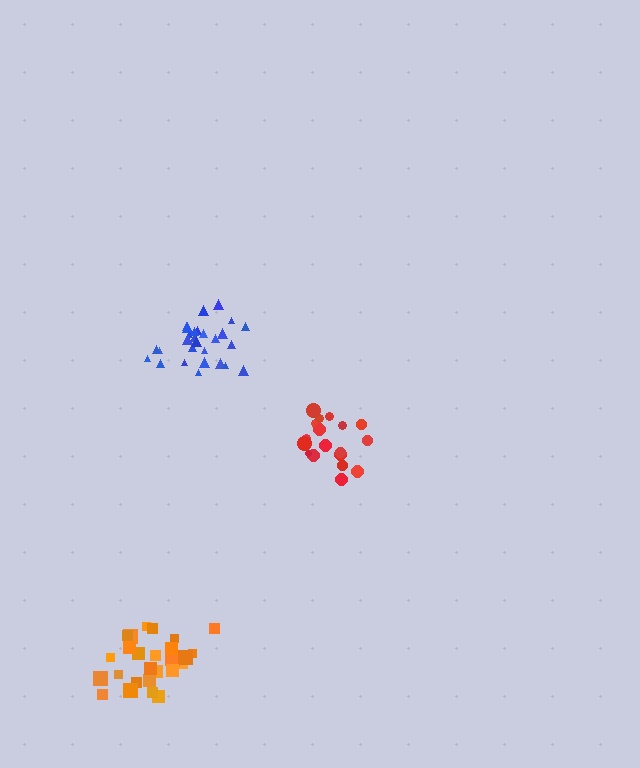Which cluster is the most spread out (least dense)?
Red.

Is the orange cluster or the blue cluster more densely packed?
Blue.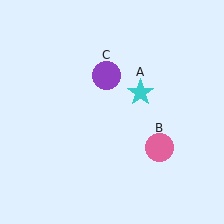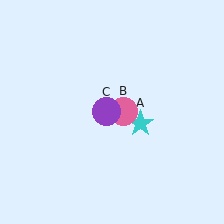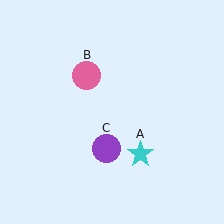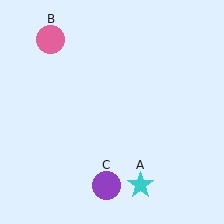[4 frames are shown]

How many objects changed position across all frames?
3 objects changed position: cyan star (object A), pink circle (object B), purple circle (object C).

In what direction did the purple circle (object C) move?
The purple circle (object C) moved down.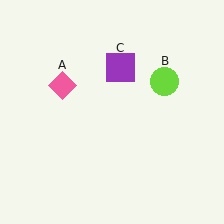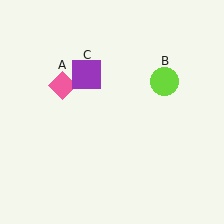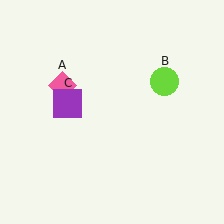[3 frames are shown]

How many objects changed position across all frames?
1 object changed position: purple square (object C).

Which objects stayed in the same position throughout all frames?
Pink diamond (object A) and lime circle (object B) remained stationary.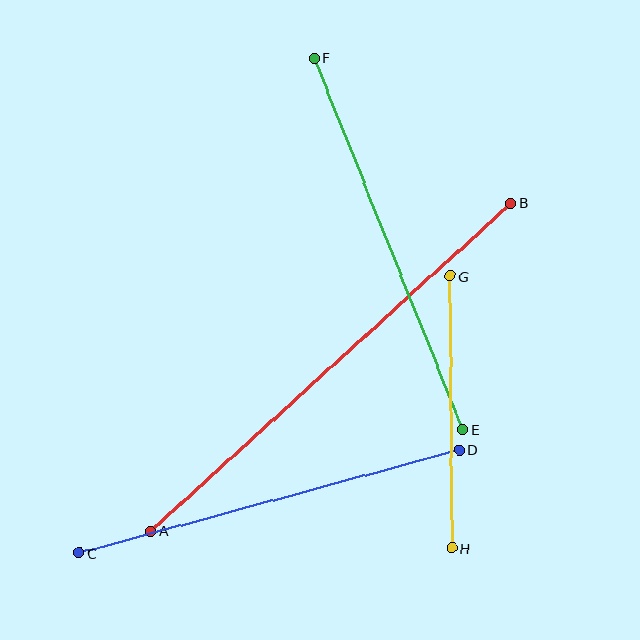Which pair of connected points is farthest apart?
Points A and B are farthest apart.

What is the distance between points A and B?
The distance is approximately 487 pixels.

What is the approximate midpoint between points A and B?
The midpoint is at approximately (331, 367) pixels.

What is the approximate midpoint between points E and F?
The midpoint is at approximately (388, 244) pixels.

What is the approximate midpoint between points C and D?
The midpoint is at approximately (269, 501) pixels.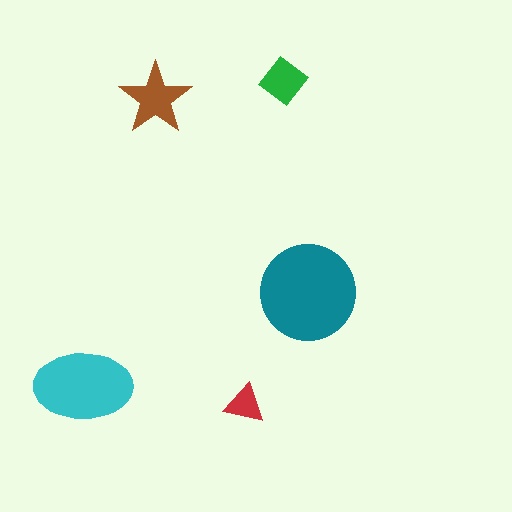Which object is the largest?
The teal circle.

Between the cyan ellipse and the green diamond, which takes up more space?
The cyan ellipse.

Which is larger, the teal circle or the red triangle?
The teal circle.